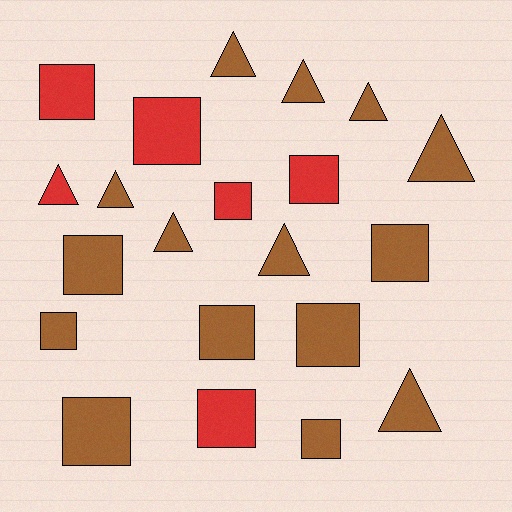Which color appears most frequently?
Brown, with 15 objects.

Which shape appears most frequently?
Square, with 12 objects.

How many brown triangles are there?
There are 8 brown triangles.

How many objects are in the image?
There are 21 objects.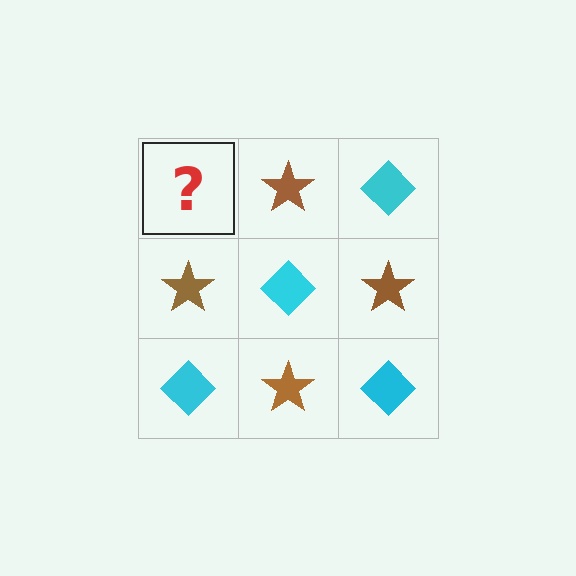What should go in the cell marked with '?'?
The missing cell should contain a cyan diamond.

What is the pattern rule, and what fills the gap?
The rule is that it alternates cyan diamond and brown star in a checkerboard pattern. The gap should be filled with a cyan diamond.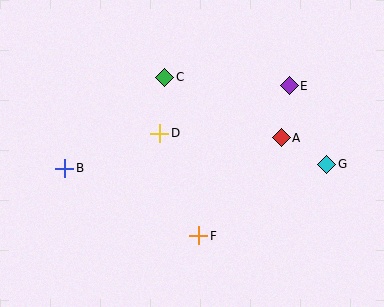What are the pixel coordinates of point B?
Point B is at (65, 168).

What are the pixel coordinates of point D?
Point D is at (160, 133).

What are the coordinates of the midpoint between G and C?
The midpoint between G and C is at (246, 121).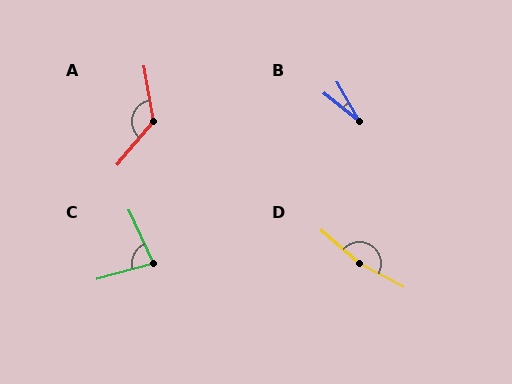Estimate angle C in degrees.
Approximately 81 degrees.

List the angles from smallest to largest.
B (21°), C (81°), A (131°), D (167°).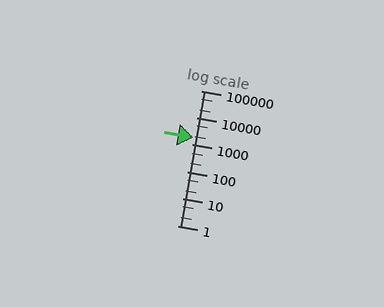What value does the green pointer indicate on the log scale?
The pointer indicates approximately 1900.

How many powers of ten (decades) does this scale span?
The scale spans 5 decades, from 1 to 100000.